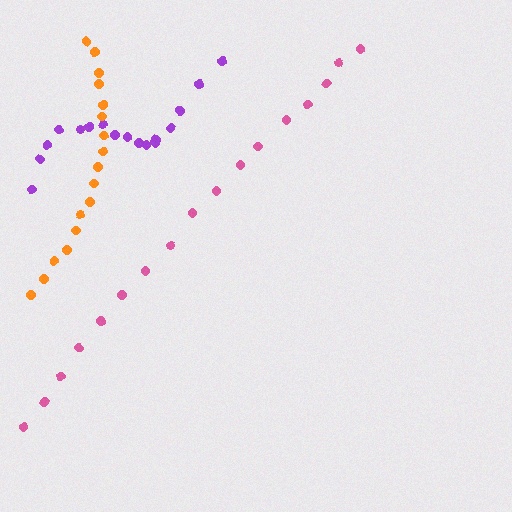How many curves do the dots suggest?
There are 3 distinct paths.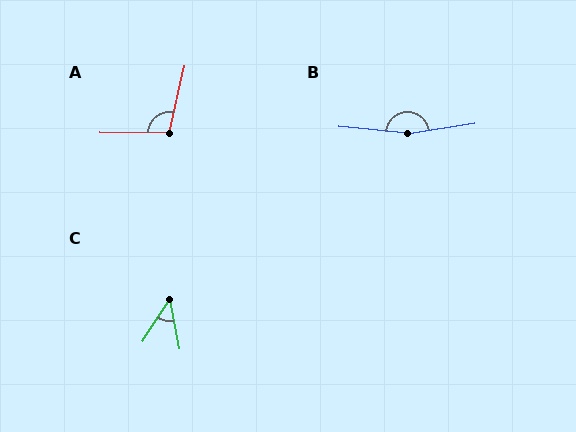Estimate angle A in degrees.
Approximately 103 degrees.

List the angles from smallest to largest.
C (44°), A (103°), B (166°).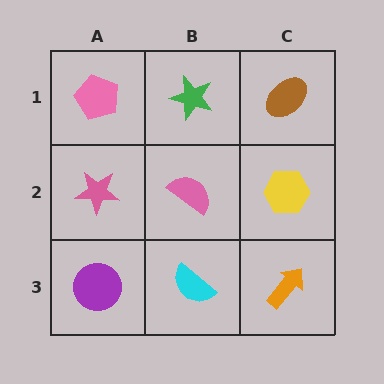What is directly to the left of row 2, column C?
A pink semicircle.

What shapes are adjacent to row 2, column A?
A pink pentagon (row 1, column A), a purple circle (row 3, column A), a pink semicircle (row 2, column B).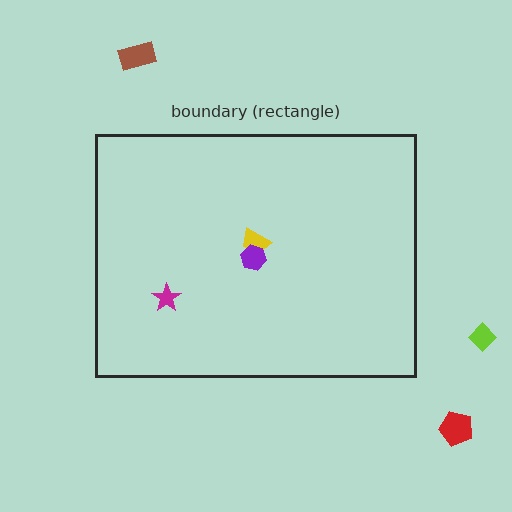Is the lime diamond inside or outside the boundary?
Outside.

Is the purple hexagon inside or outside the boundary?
Inside.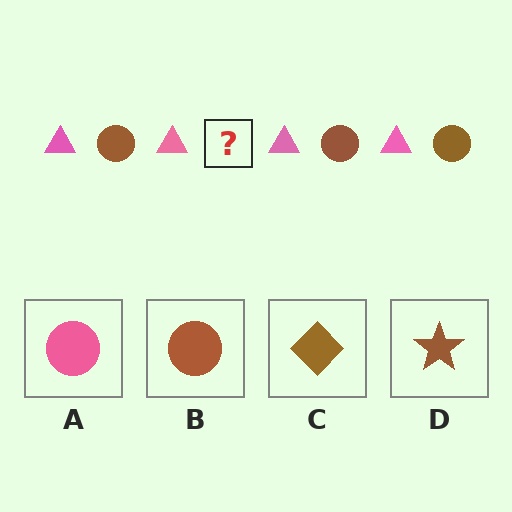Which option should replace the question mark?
Option B.